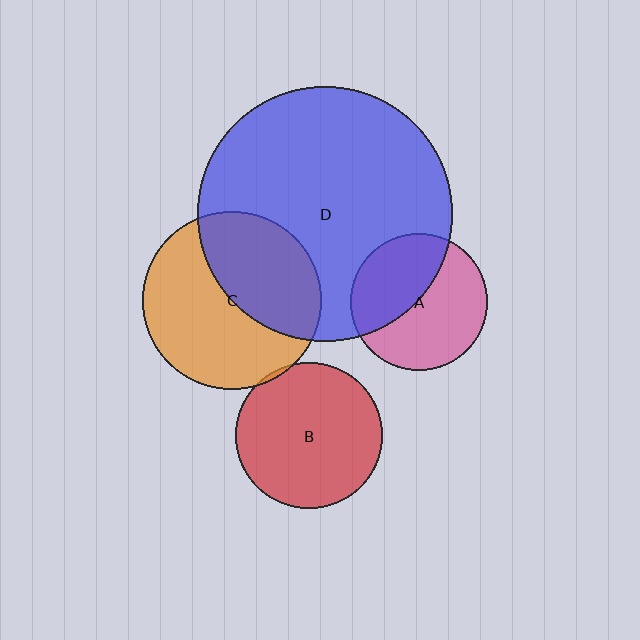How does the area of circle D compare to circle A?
Approximately 3.5 times.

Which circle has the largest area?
Circle D (blue).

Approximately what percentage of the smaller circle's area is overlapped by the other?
Approximately 45%.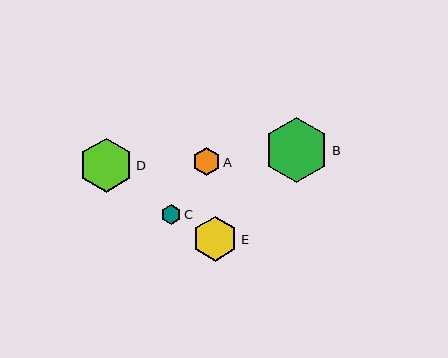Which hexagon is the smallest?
Hexagon C is the smallest with a size of approximately 20 pixels.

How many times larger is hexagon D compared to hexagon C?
Hexagon D is approximately 2.7 times the size of hexagon C.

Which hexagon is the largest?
Hexagon B is the largest with a size of approximately 65 pixels.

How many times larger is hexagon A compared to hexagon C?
Hexagon A is approximately 1.4 times the size of hexagon C.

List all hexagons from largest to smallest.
From largest to smallest: B, D, E, A, C.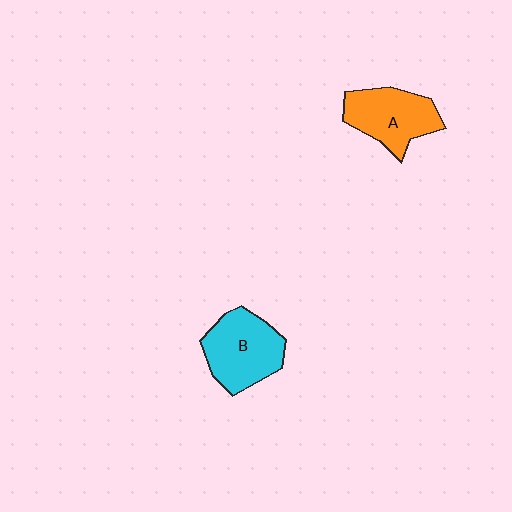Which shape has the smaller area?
Shape A (orange).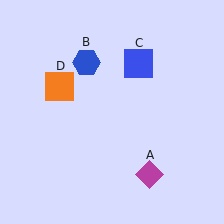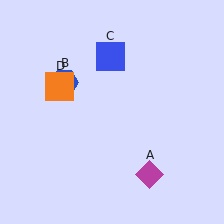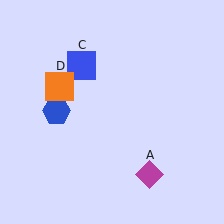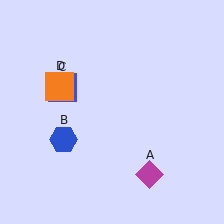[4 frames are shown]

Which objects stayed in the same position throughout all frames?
Magenta diamond (object A) and orange square (object D) remained stationary.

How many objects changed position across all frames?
2 objects changed position: blue hexagon (object B), blue square (object C).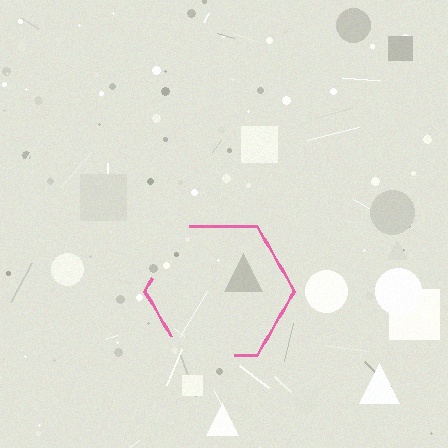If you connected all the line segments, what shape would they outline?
They would outline a hexagon.